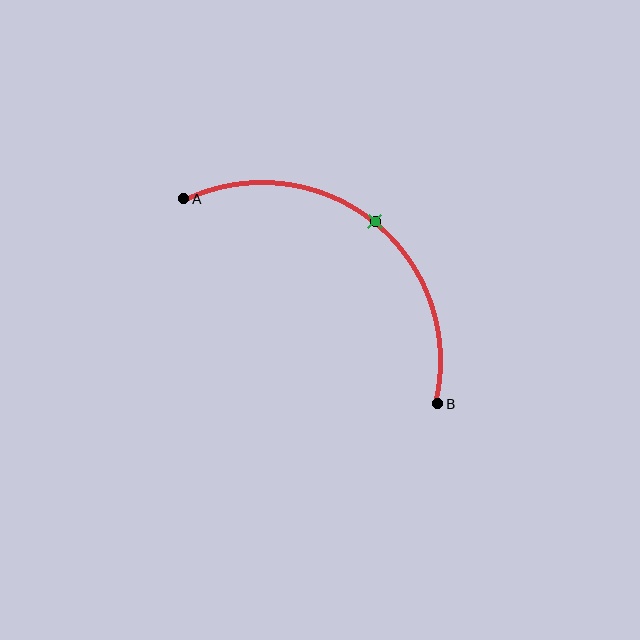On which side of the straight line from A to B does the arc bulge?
The arc bulges above and to the right of the straight line connecting A and B.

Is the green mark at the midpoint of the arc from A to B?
Yes. The green mark lies on the arc at equal arc-length from both A and B — it is the arc midpoint.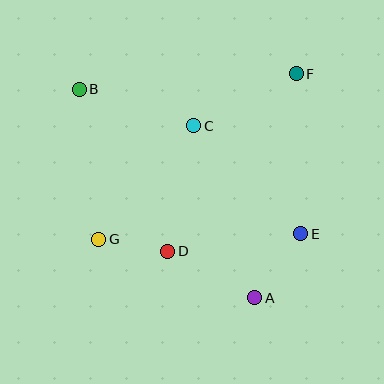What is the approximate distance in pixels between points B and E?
The distance between B and E is approximately 264 pixels.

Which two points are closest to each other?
Points D and G are closest to each other.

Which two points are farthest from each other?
Points A and B are farthest from each other.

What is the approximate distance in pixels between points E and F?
The distance between E and F is approximately 160 pixels.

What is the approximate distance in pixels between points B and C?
The distance between B and C is approximately 120 pixels.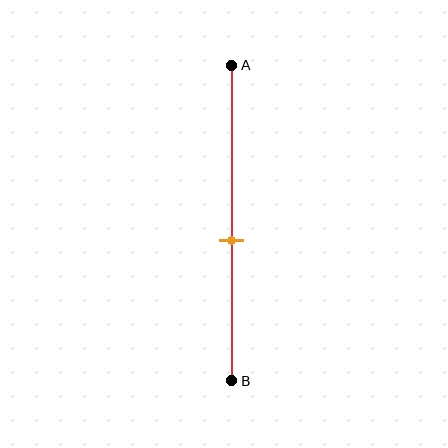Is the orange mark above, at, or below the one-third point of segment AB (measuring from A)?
The orange mark is below the one-third point of segment AB.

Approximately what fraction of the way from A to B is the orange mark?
The orange mark is approximately 55% of the way from A to B.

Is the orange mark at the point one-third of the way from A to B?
No, the mark is at about 55% from A, not at the 33% one-third point.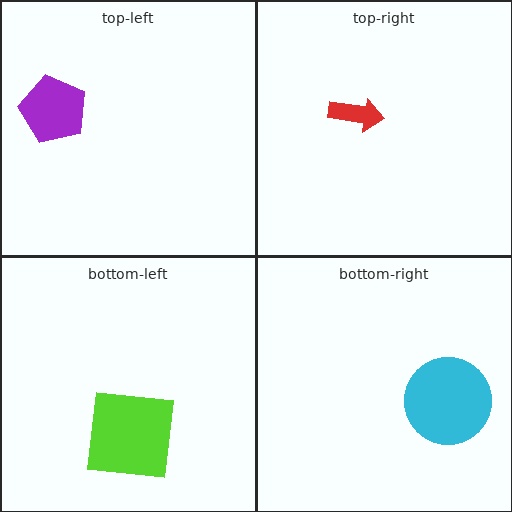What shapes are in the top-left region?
The purple pentagon.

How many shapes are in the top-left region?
1.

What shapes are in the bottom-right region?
The cyan circle.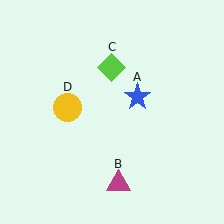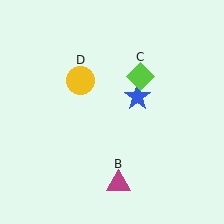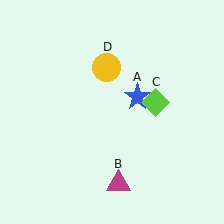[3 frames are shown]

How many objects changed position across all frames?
2 objects changed position: lime diamond (object C), yellow circle (object D).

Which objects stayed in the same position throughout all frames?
Blue star (object A) and magenta triangle (object B) remained stationary.